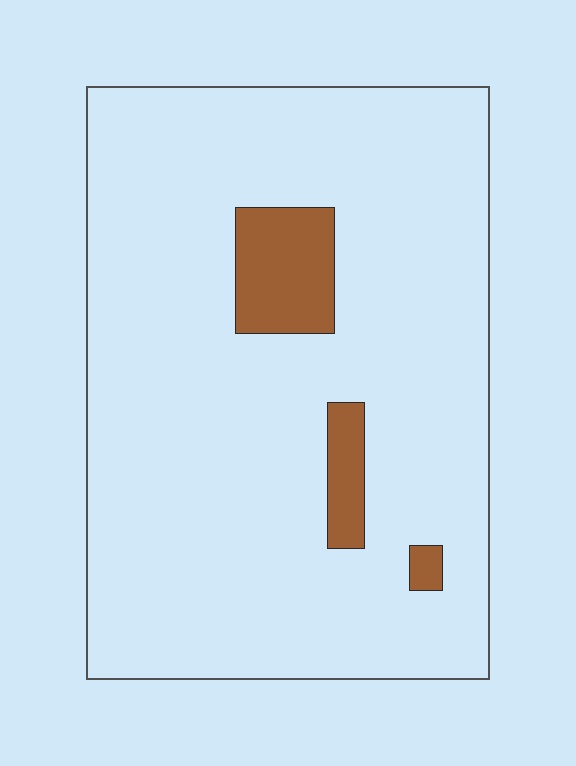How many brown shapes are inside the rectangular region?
3.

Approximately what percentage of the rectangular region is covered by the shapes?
Approximately 10%.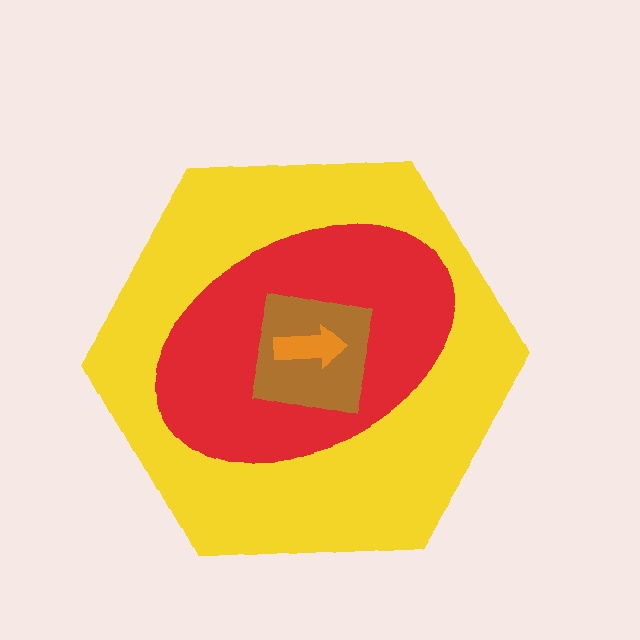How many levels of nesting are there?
4.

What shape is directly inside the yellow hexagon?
The red ellipse.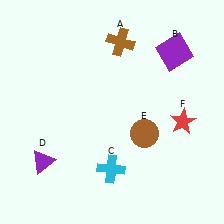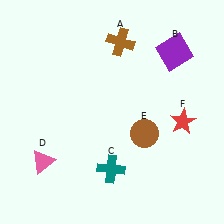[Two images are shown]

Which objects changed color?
C changed from cyan to teal. D changed from purple to pink.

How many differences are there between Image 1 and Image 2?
There are 2 differences between the two images.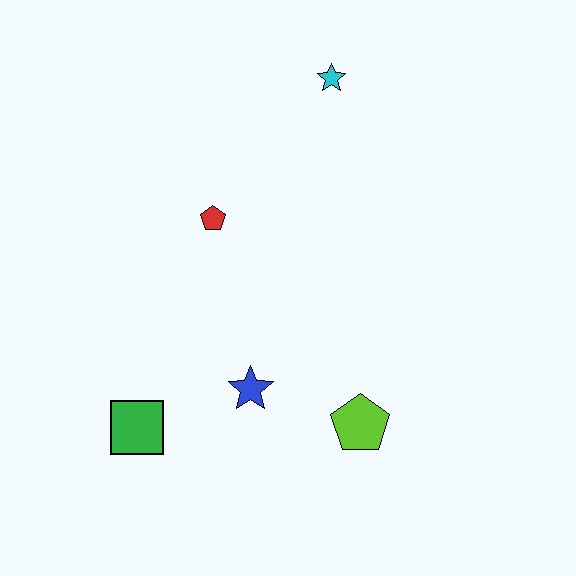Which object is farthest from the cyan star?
The green square is farthest from the cyan star.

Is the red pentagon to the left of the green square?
No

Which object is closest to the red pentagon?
The blue star is closest to the red pentagon.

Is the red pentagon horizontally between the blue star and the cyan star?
No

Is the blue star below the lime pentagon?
No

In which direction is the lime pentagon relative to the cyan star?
The lime pentagon is below the cyan star.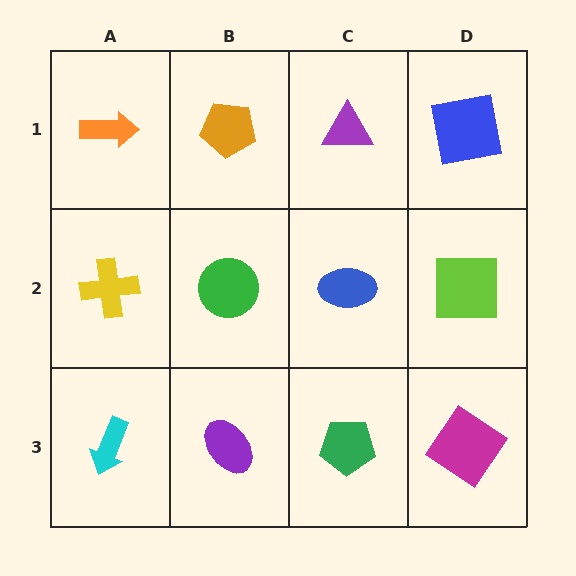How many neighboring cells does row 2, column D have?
3.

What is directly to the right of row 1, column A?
An orange pentagon.